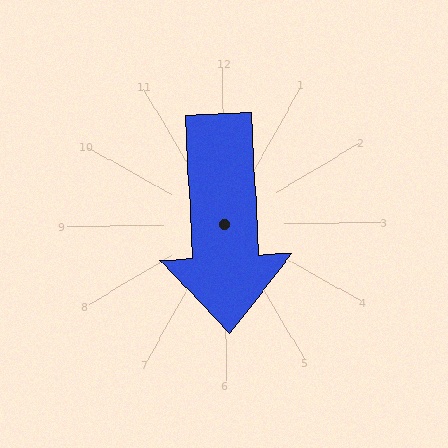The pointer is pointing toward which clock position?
Roughly 6 o'clock.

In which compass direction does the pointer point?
South.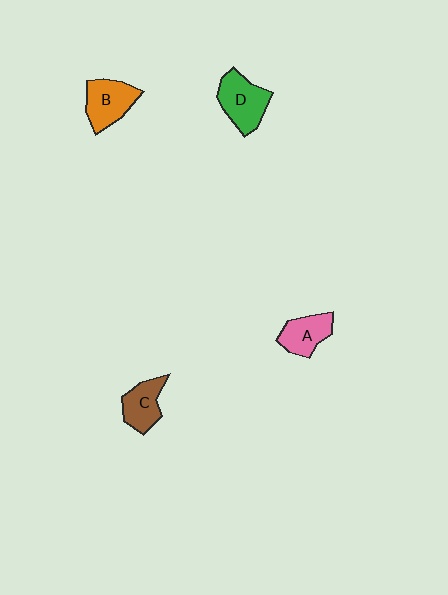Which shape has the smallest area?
Shape C (brown).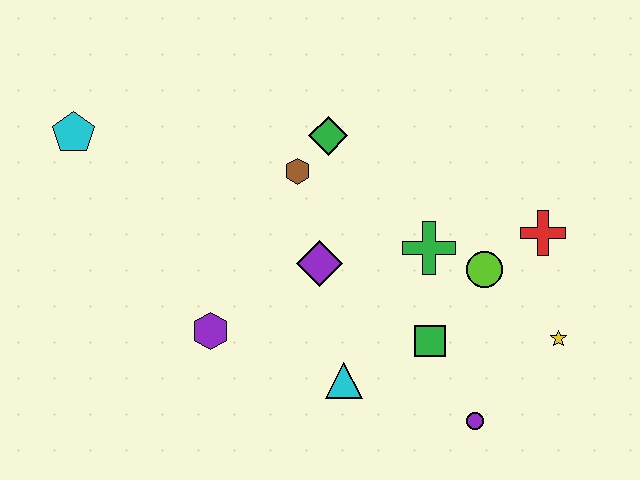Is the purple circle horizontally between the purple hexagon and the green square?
No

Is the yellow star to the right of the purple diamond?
Yes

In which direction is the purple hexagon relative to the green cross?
The purple hexagon is to the left of the green cross.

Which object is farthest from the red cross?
The cyan pentagon is farthest from the red cross.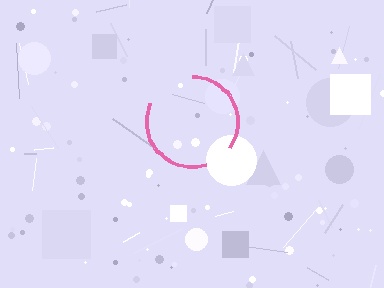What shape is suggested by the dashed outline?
The dashed outline suggests a circle.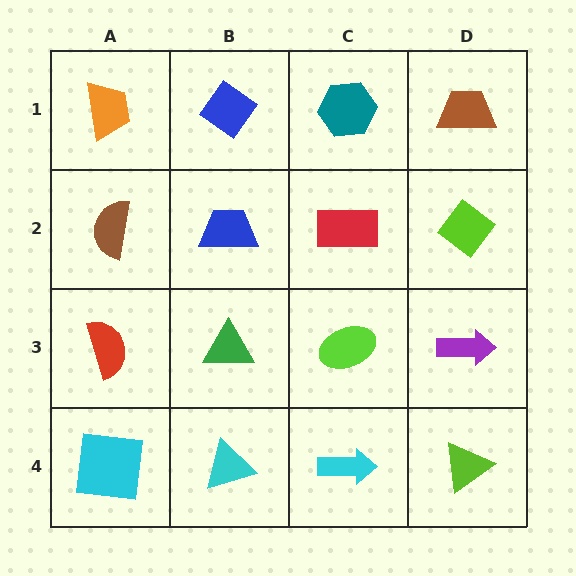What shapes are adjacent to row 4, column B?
A green triangle (row 3, column B), a cyan square (row 4, column A), a cyan arrow (row 4, column C).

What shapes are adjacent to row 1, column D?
A lime diamond (row 2, column D), a teal hexagon (row 1, column C).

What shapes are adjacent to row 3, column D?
A lime diamond (row 2, column D), a lime triangle (row 4, column D), a lime ellipse (row 3, column C).